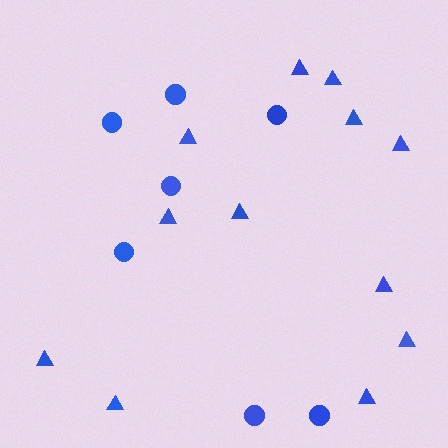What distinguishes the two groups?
There are 2 groups: one group of circles (7) and one group of triangles (12).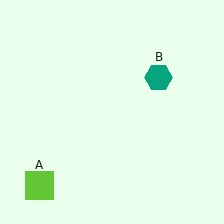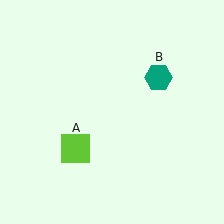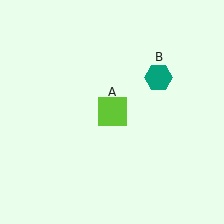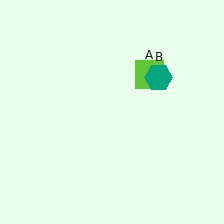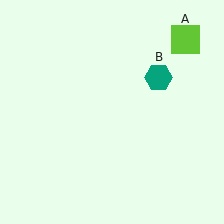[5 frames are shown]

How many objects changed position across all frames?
1 object changed position: lime square (object A).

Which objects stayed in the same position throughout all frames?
Teal hexagon (object B) remained stationary.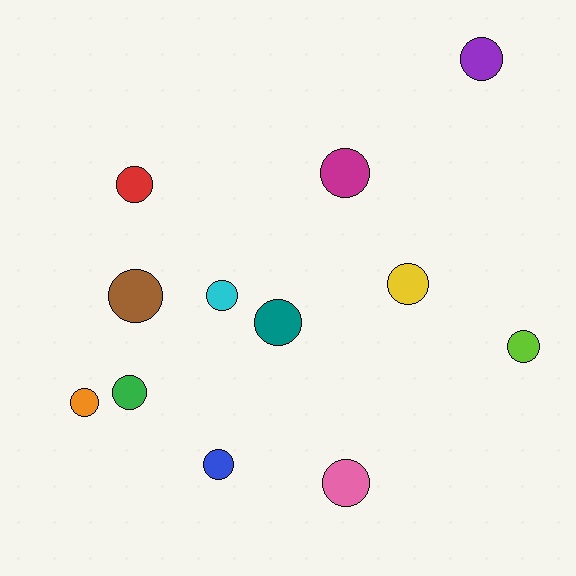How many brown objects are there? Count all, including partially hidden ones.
There is 1 brown object.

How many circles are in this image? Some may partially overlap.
There are 12 circles.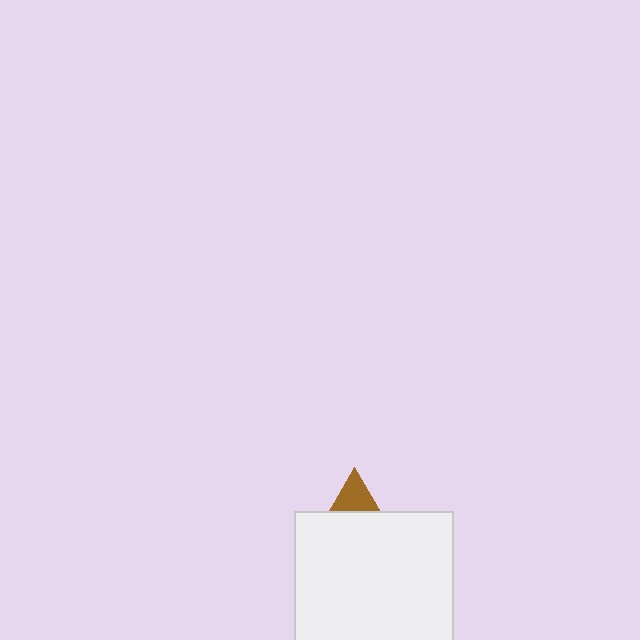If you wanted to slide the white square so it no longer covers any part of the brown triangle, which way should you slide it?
Slide it down — that is the most direct way to separate the two shapes.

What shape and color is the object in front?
The object in front is a white square.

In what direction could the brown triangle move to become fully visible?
The brown triangle could move up. That would shift it out from behind the white square entirely.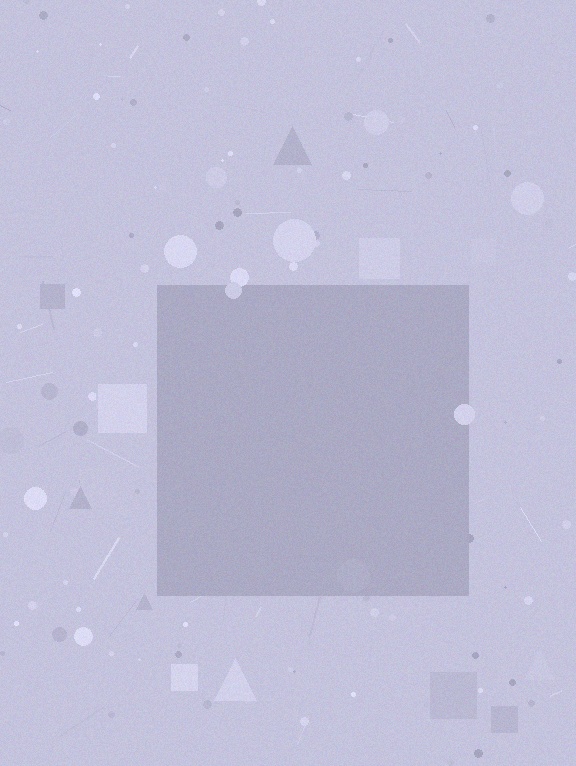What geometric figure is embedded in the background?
A square is embedded in the background.